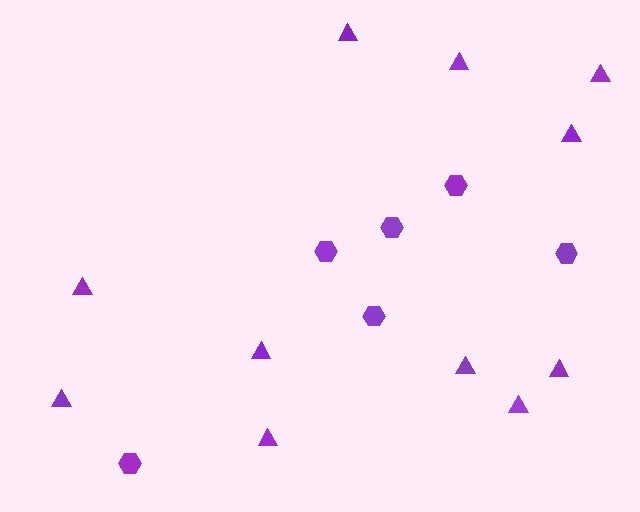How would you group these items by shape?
There are 2 groups: one group of triangles (11) and one group of hexagons (6).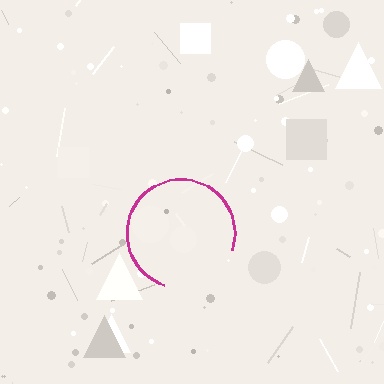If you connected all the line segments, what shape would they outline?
They would outline a circle.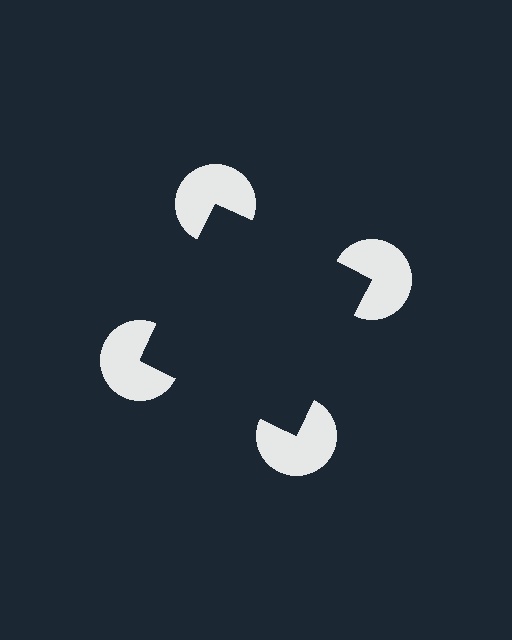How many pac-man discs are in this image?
There are 4 — one at each vertex of the illusory square.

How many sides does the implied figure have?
4 sides.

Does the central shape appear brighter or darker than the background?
It typically appears slightly darker than the background, even though no actual brightness change is drawn.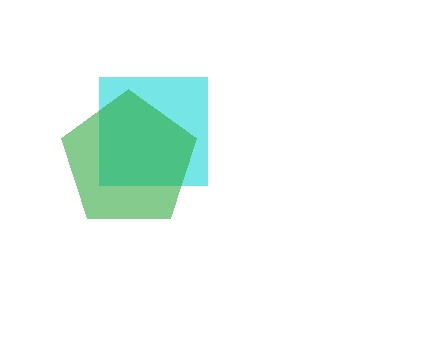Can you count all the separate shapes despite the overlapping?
Yes, there are 2 separate shapes.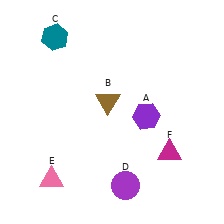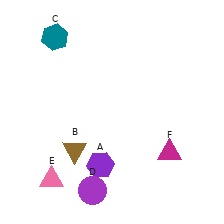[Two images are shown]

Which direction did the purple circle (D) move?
The purple circle (D) moved left.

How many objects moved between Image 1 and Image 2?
3 objects moved between the two images.